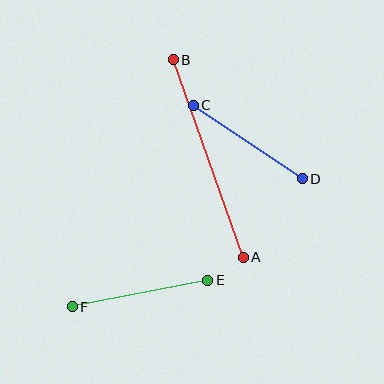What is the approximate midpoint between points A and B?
The midpoint is at approximately (208, 158) pixels.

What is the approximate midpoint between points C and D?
The midpoint is at approximately (248, 142) pixels.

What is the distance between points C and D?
The distance is approximately 131 pixels.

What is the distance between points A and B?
The distance is approximately 209 pixels.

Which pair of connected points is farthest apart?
Points A and B are farthest apart.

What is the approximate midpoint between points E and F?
The midpoint is at approximately (140, 293) pixels.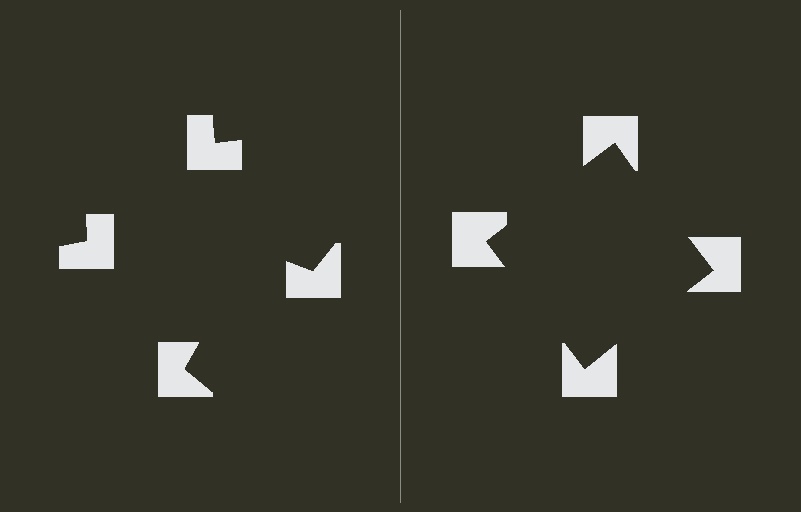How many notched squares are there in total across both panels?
8 — 4 on each side.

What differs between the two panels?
The notched squares are positioned identically on both sides; only the wedge orientations differ. On the right they align to a square; on the left they are misaligned.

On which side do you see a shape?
An illusory square appears on the right side. On the left side the wedge cuts are rotated, so no coherent shape forms.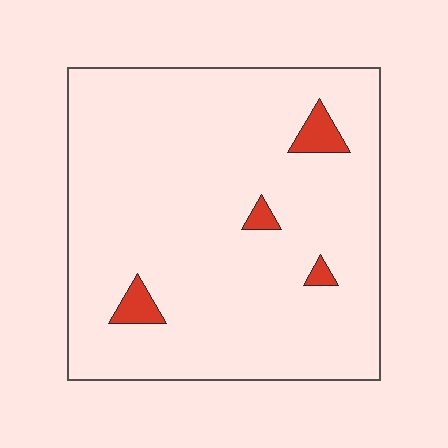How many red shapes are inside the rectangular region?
4.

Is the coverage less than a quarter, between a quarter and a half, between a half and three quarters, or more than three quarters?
Less than a quarter.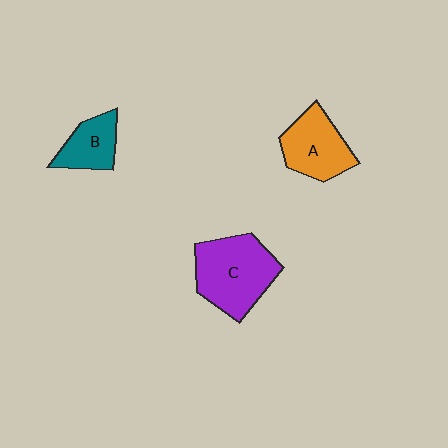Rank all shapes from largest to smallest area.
From largest to smallest: C (purple), A (orange), B (teal).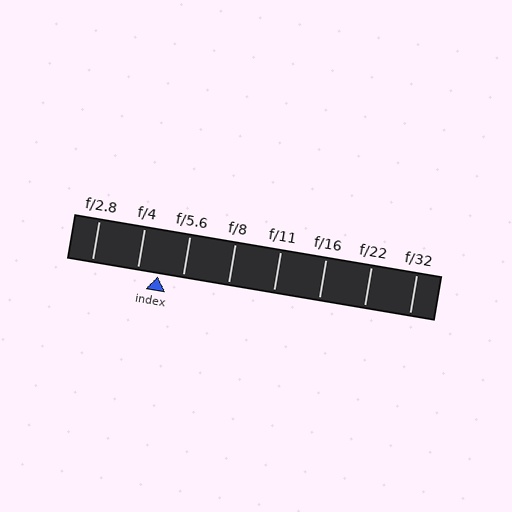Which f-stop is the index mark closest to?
The index mark is closest to f/4.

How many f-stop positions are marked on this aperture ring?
There are 8 f-stop positions marked.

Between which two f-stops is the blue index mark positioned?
The index mark is between f/4 and f/5.6.